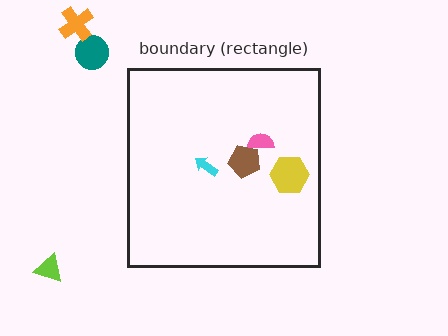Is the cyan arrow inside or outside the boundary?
Inside.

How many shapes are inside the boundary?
4 inside, 3 outside.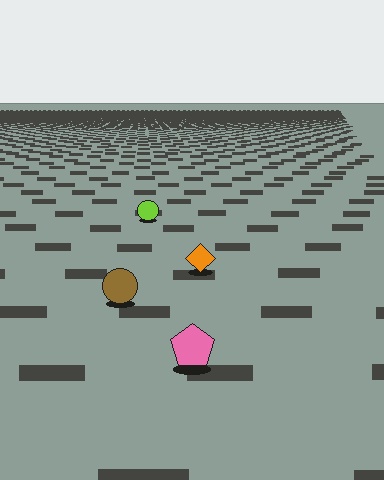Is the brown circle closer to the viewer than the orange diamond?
Yes. The brown circle is closer — you can tell from the texture gradient: the ground texture is coarser near it.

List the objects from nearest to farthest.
From nearest to farthest: the pink pentagon, the brown circle, the orange diamond, the lime circle.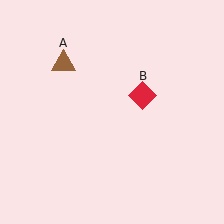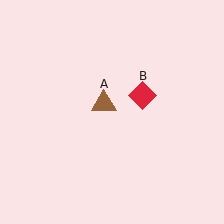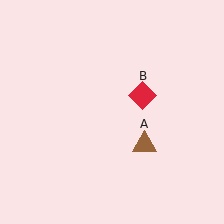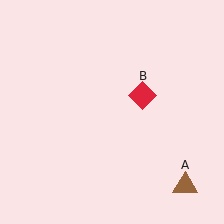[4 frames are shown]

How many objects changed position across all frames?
1 object changed position: brown triangle (object A).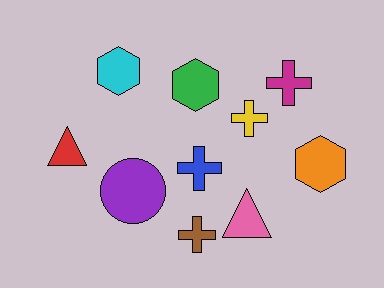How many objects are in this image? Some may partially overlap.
There are 10 objects.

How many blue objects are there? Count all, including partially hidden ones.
There is 1 blue object.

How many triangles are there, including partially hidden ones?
There are 2 triangles.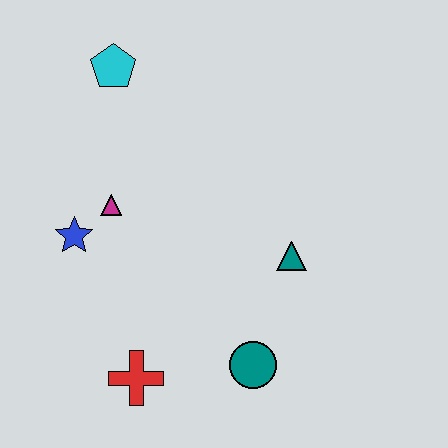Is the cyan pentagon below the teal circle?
No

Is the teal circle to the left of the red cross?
No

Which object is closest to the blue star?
The magenta triangle is closest to the blue star.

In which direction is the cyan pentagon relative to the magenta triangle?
The cyan pentagon is above the magenta triangle.